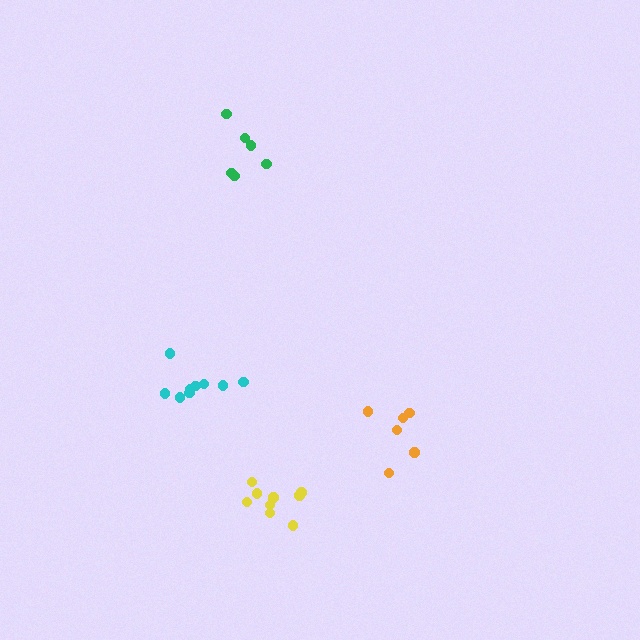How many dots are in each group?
Group 1: 6 dots, Group 2: 9 dots, Group 3: 6 dots, Group 4: 9 dots (30 total).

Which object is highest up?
The green cluster is topmost.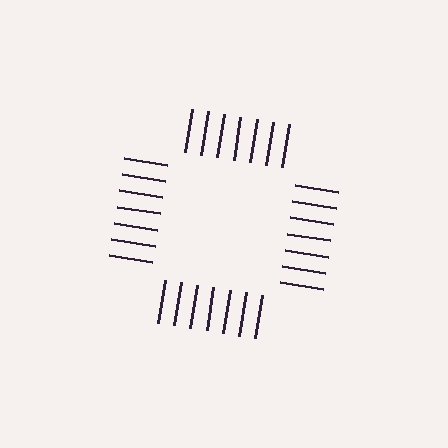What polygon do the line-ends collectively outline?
An illusory square — the line segments terminate on its edges but no continuous stroke is drawn.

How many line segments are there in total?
28 — 7 along each of the 4 edges.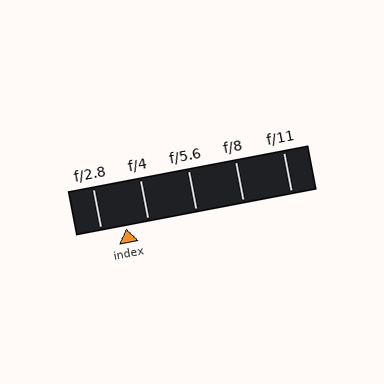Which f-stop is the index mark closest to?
The index mark is closest to f/4.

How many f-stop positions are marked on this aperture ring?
There are 5 f-stop positions marked.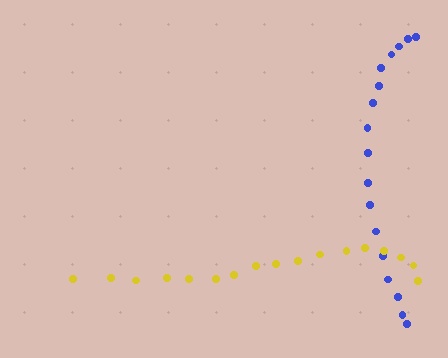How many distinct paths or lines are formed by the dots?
There are 2 distinct paths.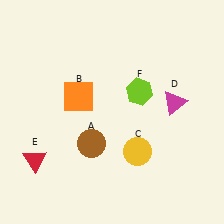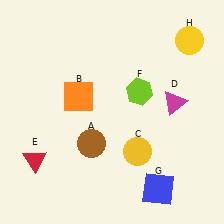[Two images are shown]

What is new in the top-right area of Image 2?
A yellow circle (H) was added in the top-right area of Image 2.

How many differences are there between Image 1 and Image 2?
There are 2 differences between the two images.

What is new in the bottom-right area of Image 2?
A blue square (G) was added in the bottom-right area of Image 2.